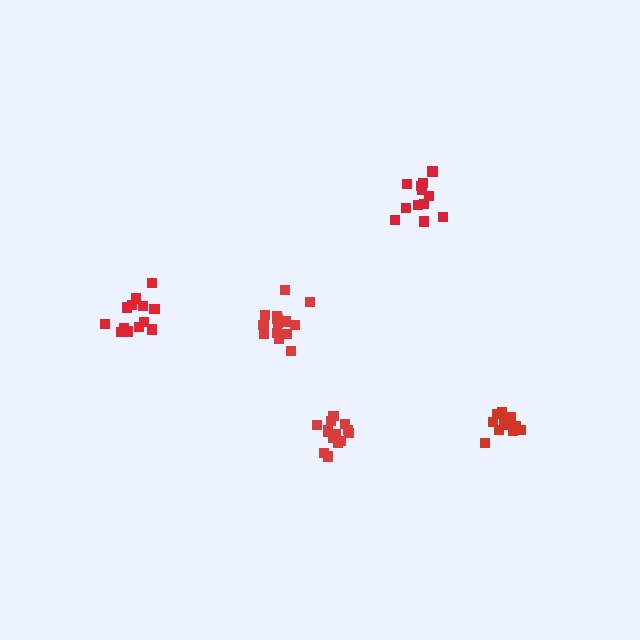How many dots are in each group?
Group 1: 12 dots, Group 2: 15 dots, Group 3: 13 dots, Group 4: 12 dots, Group 5: 15 dots (67 total).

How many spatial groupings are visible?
There are 5 spatial groupings.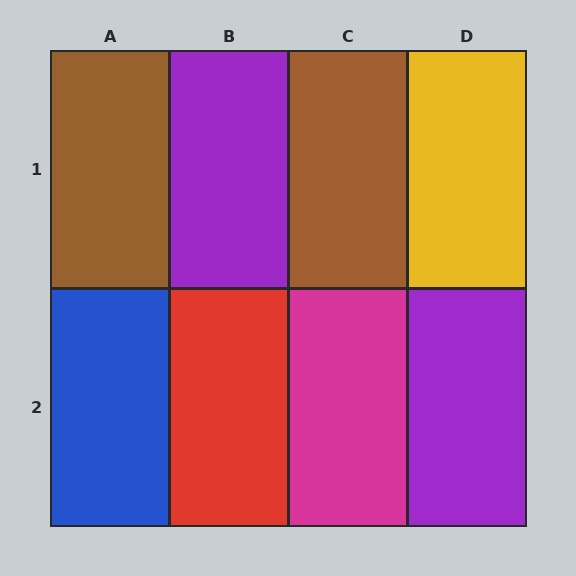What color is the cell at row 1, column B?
Purple.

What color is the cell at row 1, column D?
Yellow.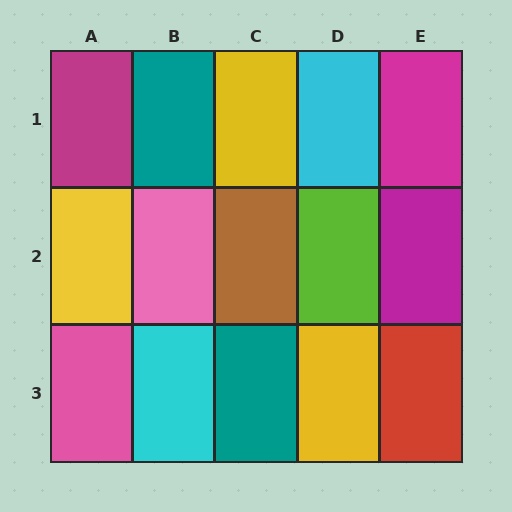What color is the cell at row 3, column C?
Teal.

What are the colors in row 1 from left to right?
Magenta, teal, yellow, cyan, magenta.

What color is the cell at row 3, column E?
Red.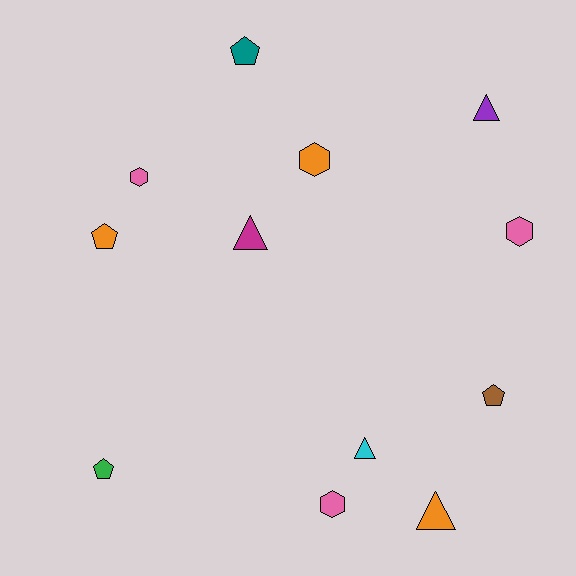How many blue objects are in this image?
There are no blue objects.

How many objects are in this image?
There are 12 objects.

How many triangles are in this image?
There are 4 triangles.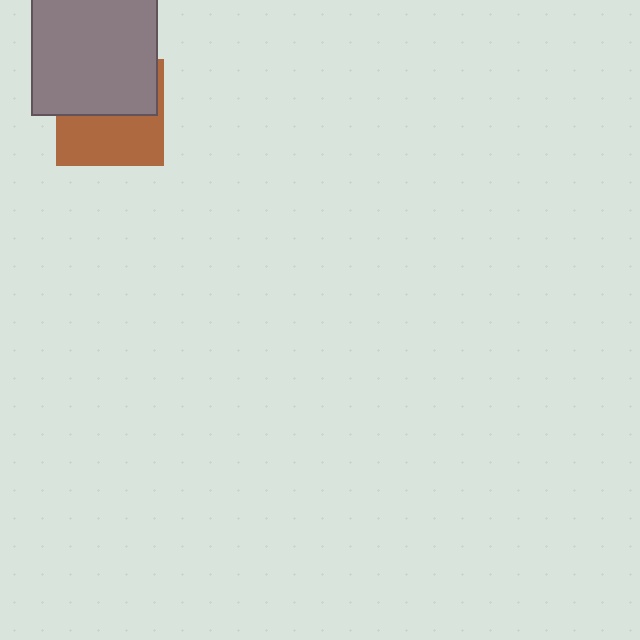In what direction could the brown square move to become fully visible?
The brown square could move down. That would shift it out from behind the gray square entirely.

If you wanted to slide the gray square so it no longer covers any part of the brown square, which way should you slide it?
Slide it up — that is the most direct way to separate the two shapes.